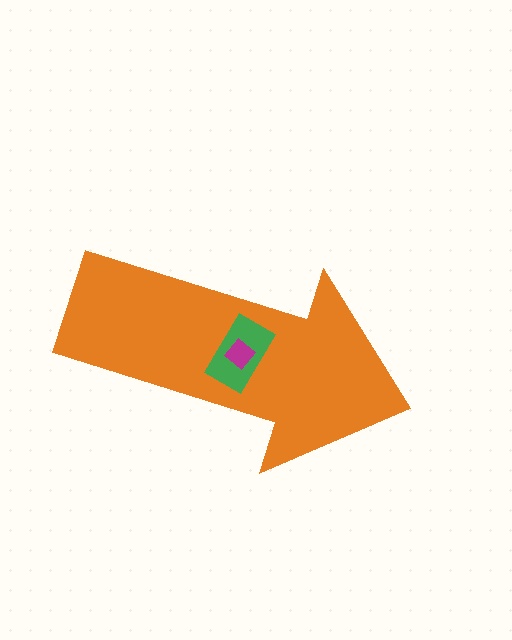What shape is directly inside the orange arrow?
The green rectangle.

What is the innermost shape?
The magenta diamond.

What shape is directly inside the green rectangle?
The magenta diamond.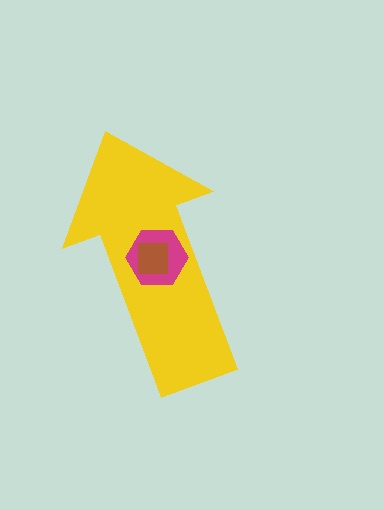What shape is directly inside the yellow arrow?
The magenta hexagon.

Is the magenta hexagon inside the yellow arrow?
Yes.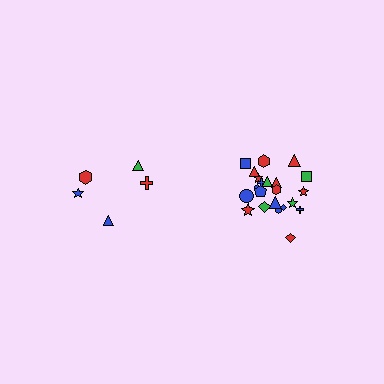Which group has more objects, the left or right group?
The right group.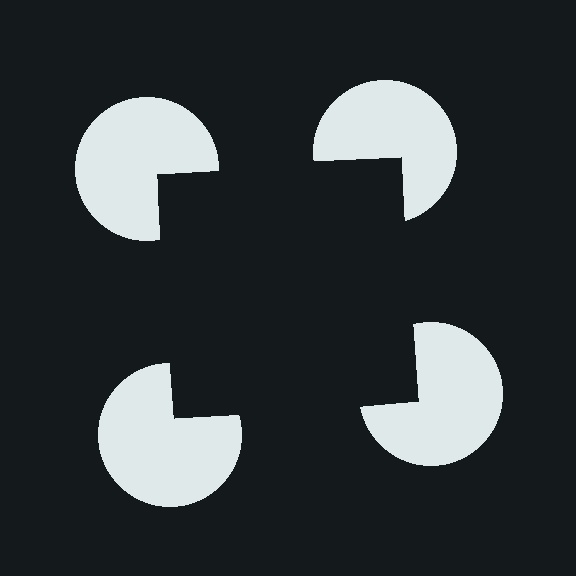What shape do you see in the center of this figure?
An illusory square — its edges are inferred from the aligned wedge cuts in the pac-man discs, not physically drawn.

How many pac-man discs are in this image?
There are 4 — one at each vertex of the illusory square.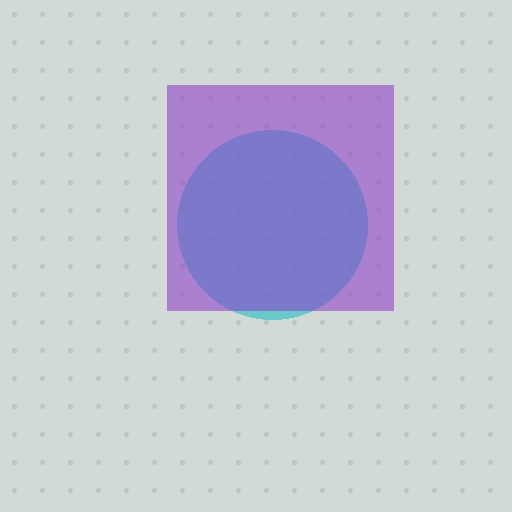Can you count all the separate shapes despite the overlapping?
Yes, there are 2 separate shapes.